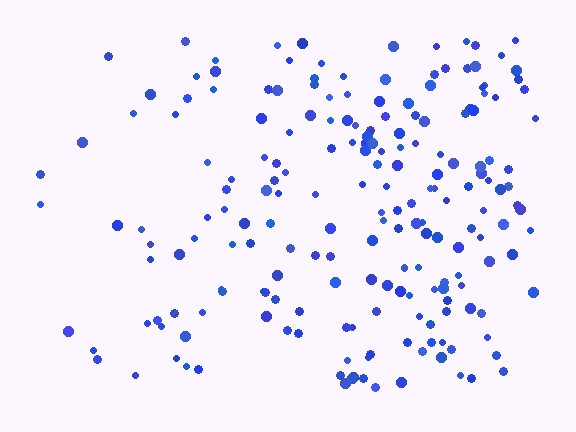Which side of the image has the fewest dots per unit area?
The left.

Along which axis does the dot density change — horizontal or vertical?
Horizontal.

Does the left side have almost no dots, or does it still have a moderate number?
Still a moderate number, just noticeably fewer than the right.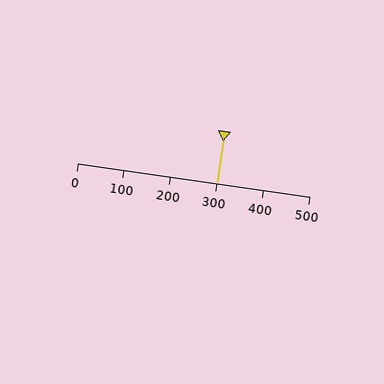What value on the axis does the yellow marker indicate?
The marker indicates approximately 300.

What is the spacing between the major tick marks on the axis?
The major ticks are spaced 100 apart.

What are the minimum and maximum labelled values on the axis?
The axis runs from 0 to 500.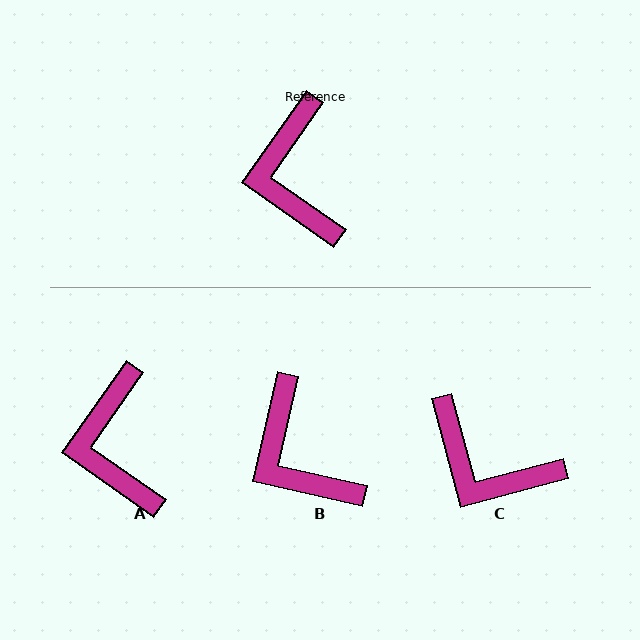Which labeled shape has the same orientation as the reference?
A.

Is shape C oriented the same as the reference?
No, it is off by about 50 degrees.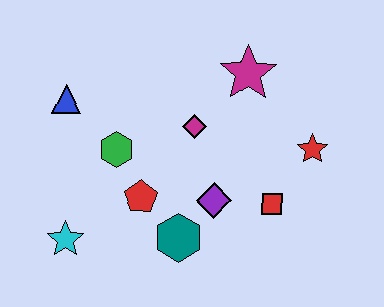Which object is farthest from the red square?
The blue triangle is farthest from the red square.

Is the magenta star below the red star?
No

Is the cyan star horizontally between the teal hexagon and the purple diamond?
No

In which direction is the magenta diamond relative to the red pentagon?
The magenta diamond is above the red pentagon.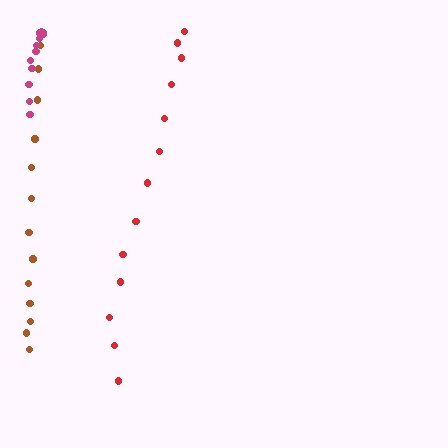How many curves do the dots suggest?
There are 3 distinct paths.